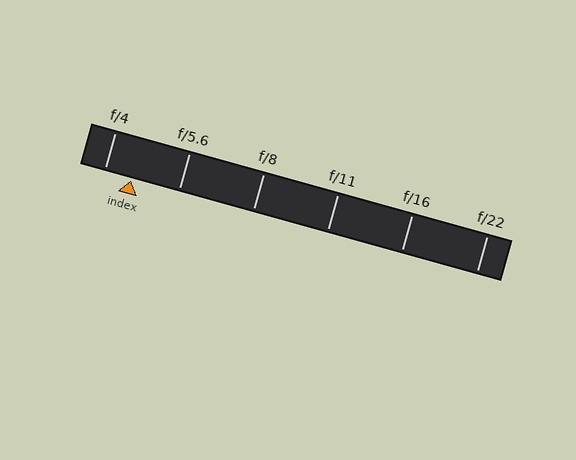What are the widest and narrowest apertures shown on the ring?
The widest aperture shown is f/4 and the narrowest is f/22.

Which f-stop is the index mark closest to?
The index mark is closest to f/4.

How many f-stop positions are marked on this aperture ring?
There are 6 f-stop positions marked.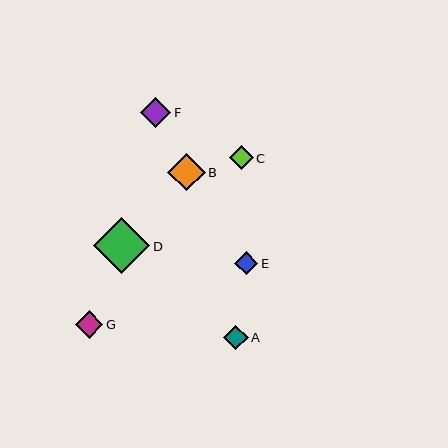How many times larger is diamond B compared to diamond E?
Diamond B is approximately 1.6 times the size of diamond E.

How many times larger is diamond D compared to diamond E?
Diamond D is approximately 2.4 times the size of diamond E.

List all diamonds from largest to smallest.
From largest to smallest: D, B, F, G, A, C, E.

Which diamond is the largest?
Diamond D is the largest with a size of approximately 56 pixels.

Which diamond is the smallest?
Diamond E is the smallest with a size of approximately 23 pixels.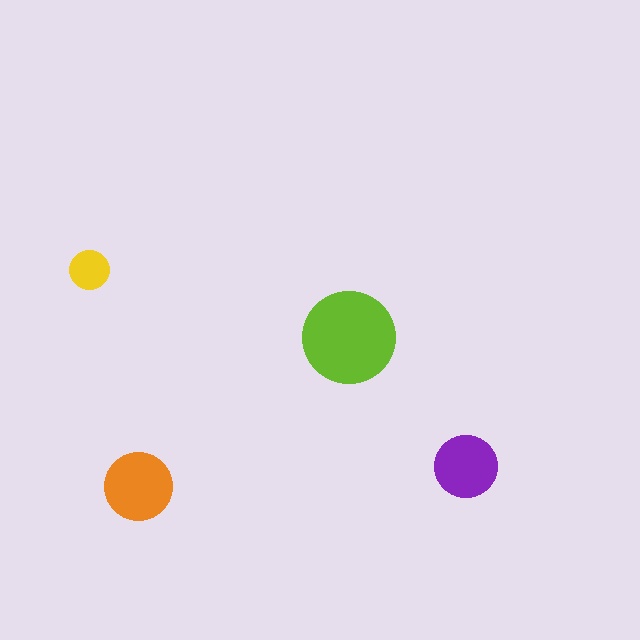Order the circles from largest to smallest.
the lime one, the orange one, the purple one, the yellow one.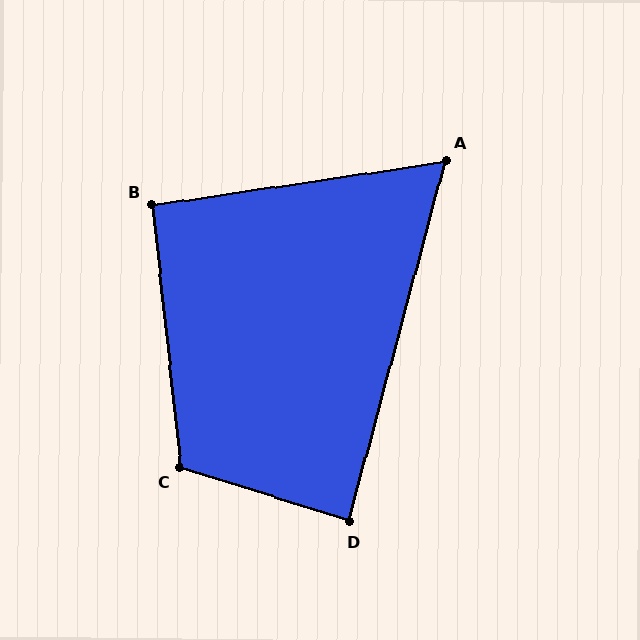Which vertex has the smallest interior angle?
A, at approximately 66 degrees.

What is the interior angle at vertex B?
Approximately 93 degrees (approximately right).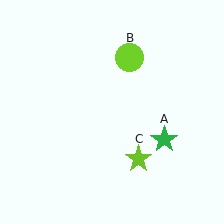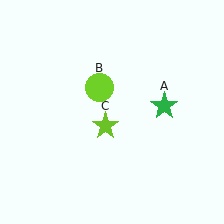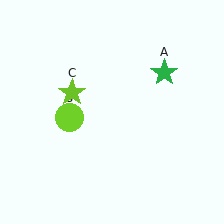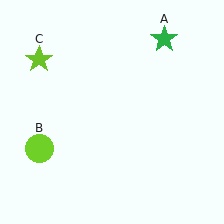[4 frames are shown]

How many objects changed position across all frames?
3 objects changed position: green star (object A), lime circle (object B), lime star (object C).